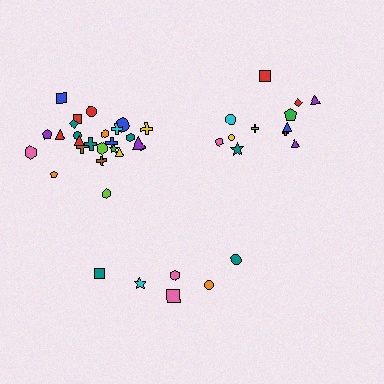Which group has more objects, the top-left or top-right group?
The top-left group.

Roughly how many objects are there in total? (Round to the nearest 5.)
Roughly 45 objects in total.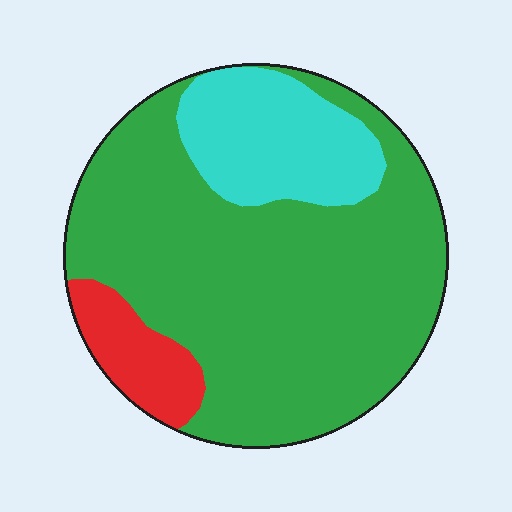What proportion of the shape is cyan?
Cyan covers 19% of the shape.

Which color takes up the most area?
Green, at roughly 70%.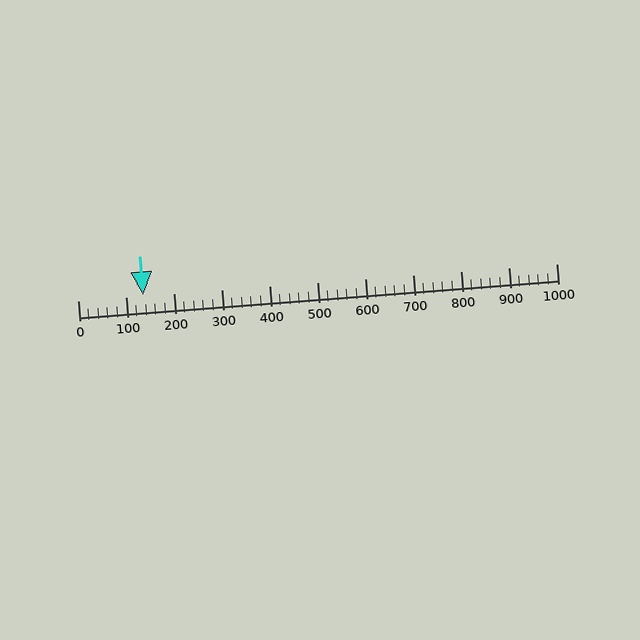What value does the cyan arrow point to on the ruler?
The cyan arrow points to approximately 136.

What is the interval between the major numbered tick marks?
The major tick marks are spaced 100 units apart.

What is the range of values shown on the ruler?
The ruler shows values from 0 to 1000.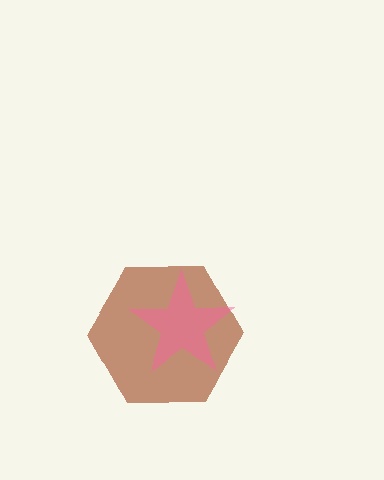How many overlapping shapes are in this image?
There are 2 overlapping shapes in the image.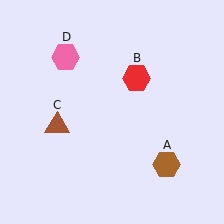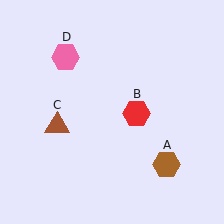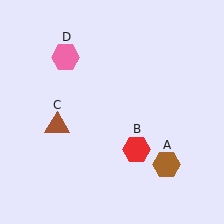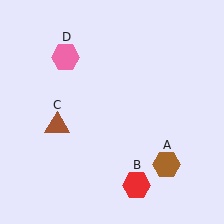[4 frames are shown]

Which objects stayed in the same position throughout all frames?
Brown hexagon (object A) and brown triangle (object C) and pink hexagon (object D) remained stationary.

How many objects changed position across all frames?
1 object changed position: red hexagon (object B).